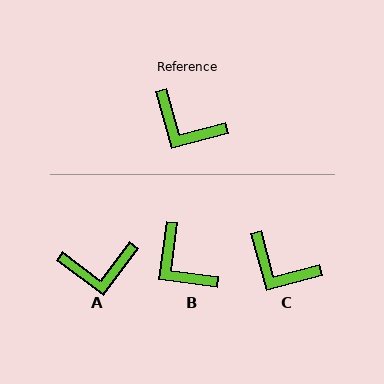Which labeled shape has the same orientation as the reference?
C.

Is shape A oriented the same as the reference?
No, it is off by about 37 degrees.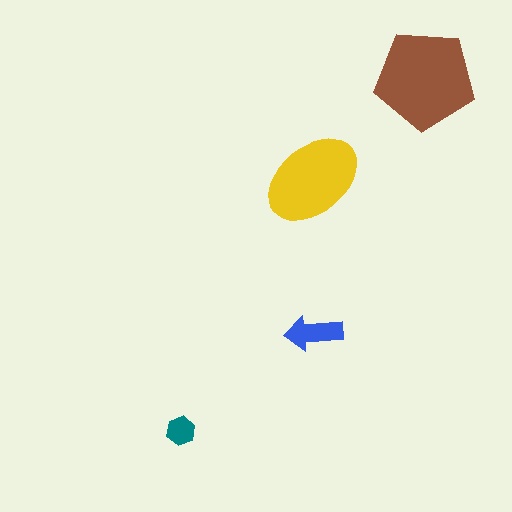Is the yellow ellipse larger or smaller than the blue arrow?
Larger.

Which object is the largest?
The brown pentagon.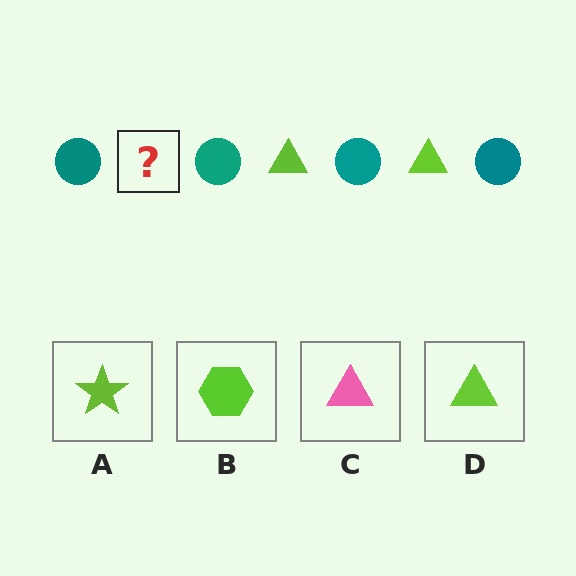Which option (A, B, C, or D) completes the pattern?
D.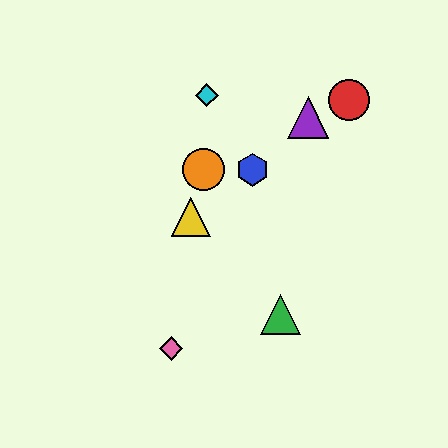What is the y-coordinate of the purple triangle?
The purple triangle is at y≈117.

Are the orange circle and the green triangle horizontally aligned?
No, the orange circle is at y≈170 and the green triangle is at y≈314.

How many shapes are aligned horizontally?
2 shapes (the blue hexagon, the orange circle) are aligned horizontally.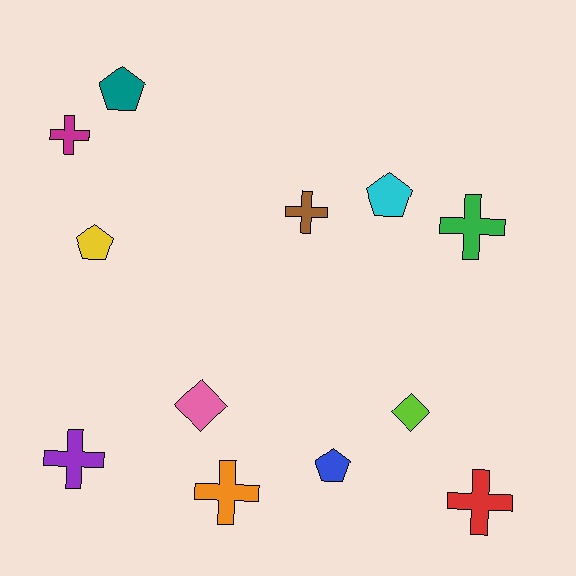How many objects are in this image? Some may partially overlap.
There are 12 objects.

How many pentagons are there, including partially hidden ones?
There are 4 pentagons.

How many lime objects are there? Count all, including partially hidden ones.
There is 1 lime object.